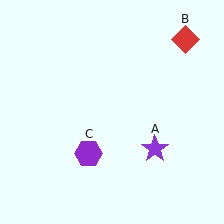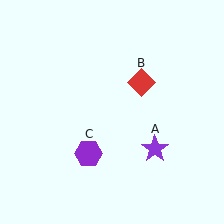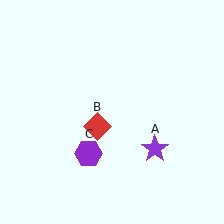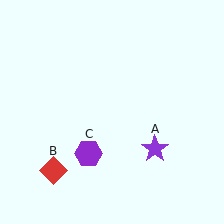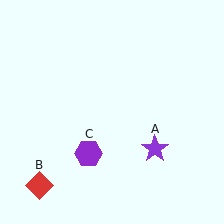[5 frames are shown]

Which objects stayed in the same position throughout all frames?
Purple star (object A) and purple hexagon (object C) remained stationary.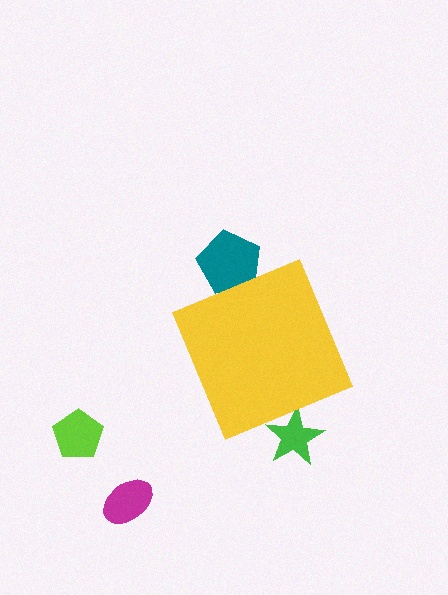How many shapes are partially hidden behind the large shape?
3 shapes are partially hidden.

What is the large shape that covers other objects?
A yellow diamond.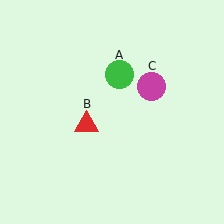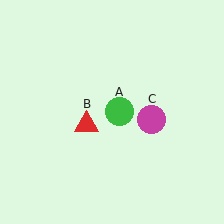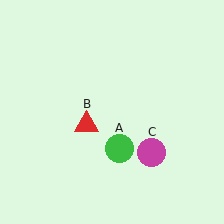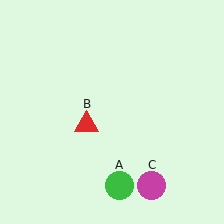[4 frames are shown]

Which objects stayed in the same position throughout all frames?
Red triangle (object B) remained stationary.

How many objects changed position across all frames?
2 objects changed position: green circle (object A), magenta circle (object C).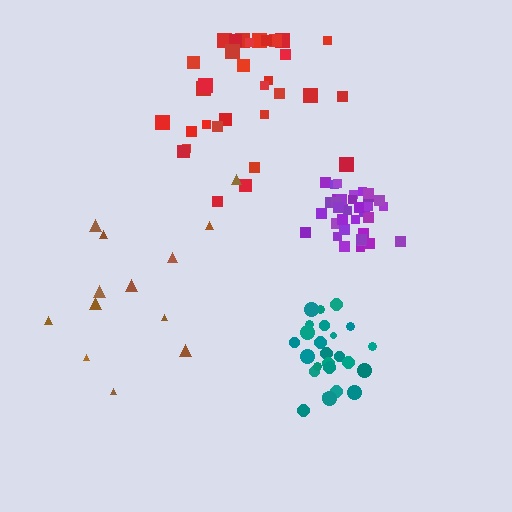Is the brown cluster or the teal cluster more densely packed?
Teal.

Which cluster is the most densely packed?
Purple.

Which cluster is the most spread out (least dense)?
Brown.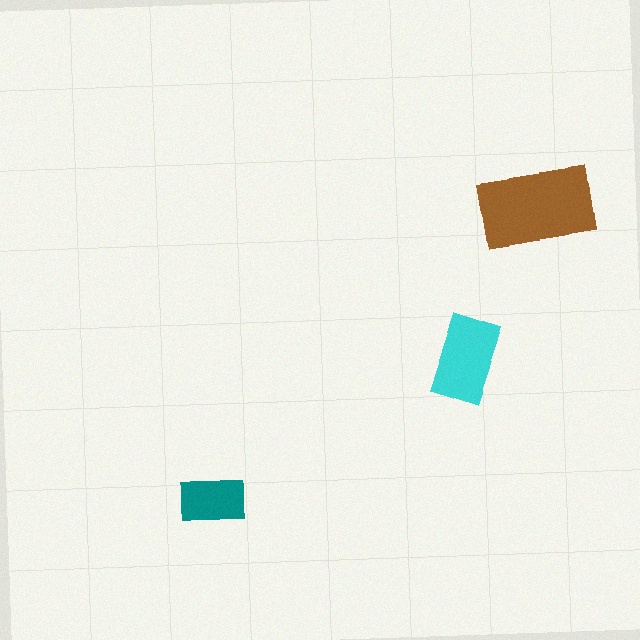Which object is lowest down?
The teal rectangle is bottommost.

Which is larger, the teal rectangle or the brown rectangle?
The brown one.